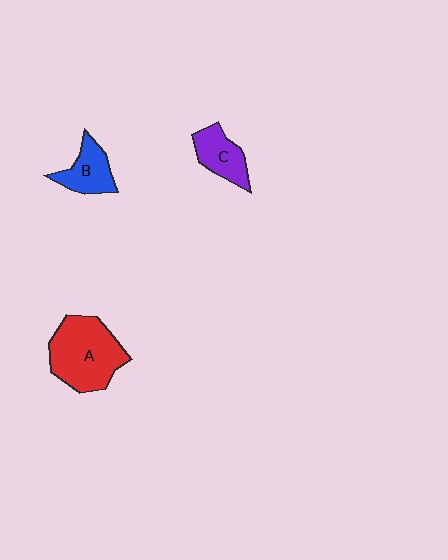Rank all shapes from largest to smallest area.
From largest to smallest: A (red), C (purple), B (blue).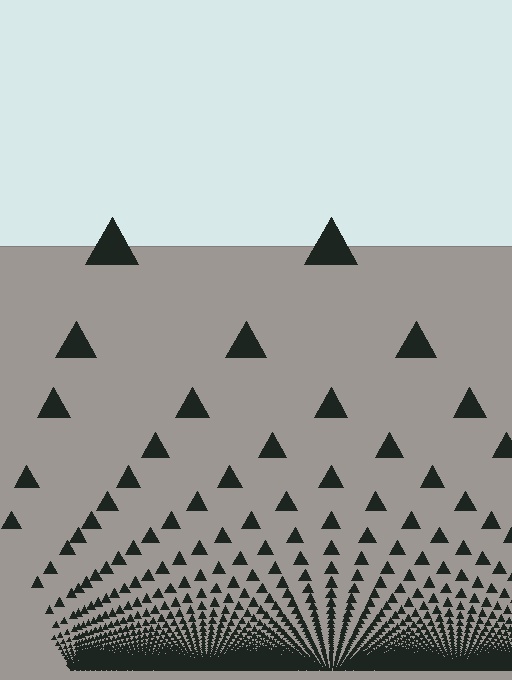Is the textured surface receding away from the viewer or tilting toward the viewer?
The surface appears to tilt toward the viewer. Texture elements get larger and sparser toward the top.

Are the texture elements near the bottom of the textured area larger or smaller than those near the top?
Smaller. The gradient is inverted — elements near the bottom are smaller and denser.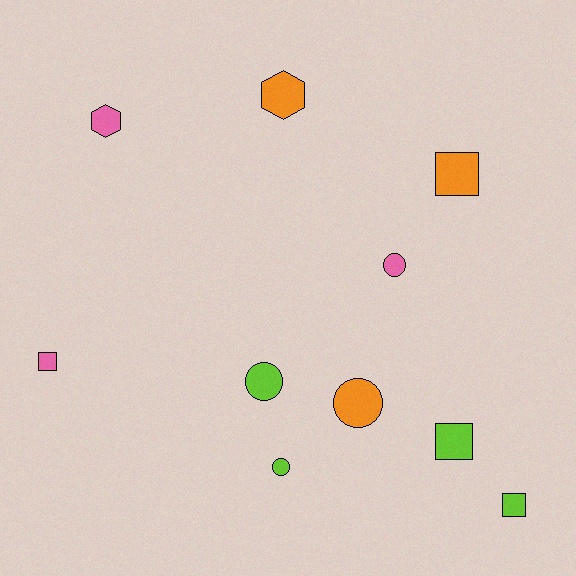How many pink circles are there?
There is 1 pink circle.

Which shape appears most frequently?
Circle, with 4 objects.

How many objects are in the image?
There are 10 objects.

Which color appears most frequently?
Lime, with 4 objects.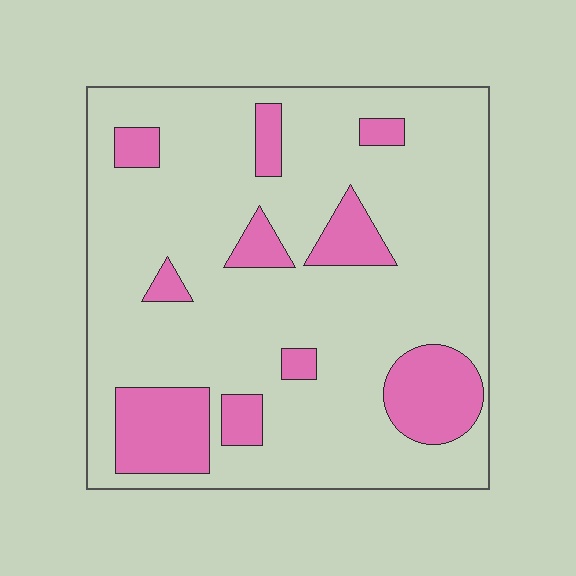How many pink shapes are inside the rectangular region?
10.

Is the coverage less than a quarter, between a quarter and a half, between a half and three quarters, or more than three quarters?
Less than a quarter.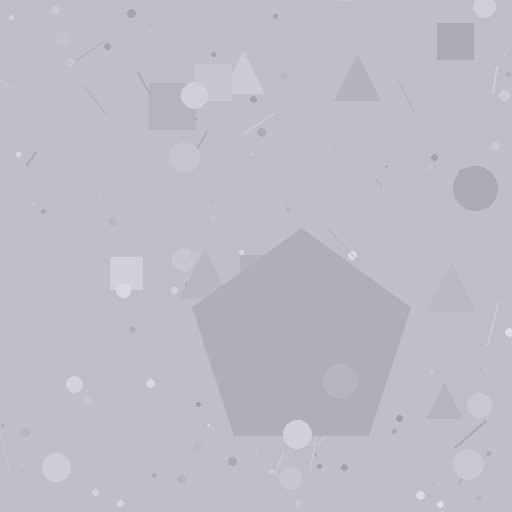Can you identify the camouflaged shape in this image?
The camouflaged shape is a pentagon.